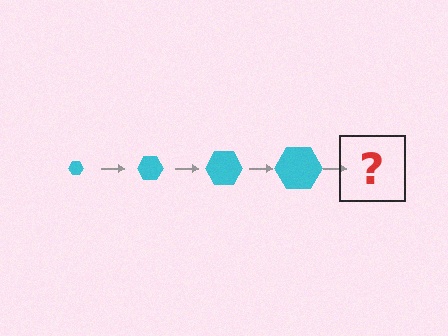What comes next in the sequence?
The next element should be a cyan hexagon, larger than the previous one.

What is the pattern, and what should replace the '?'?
The pattern is that the hexagon gets progressively larger each step. The '?' should be a cyan hexagon, larger than the previous one.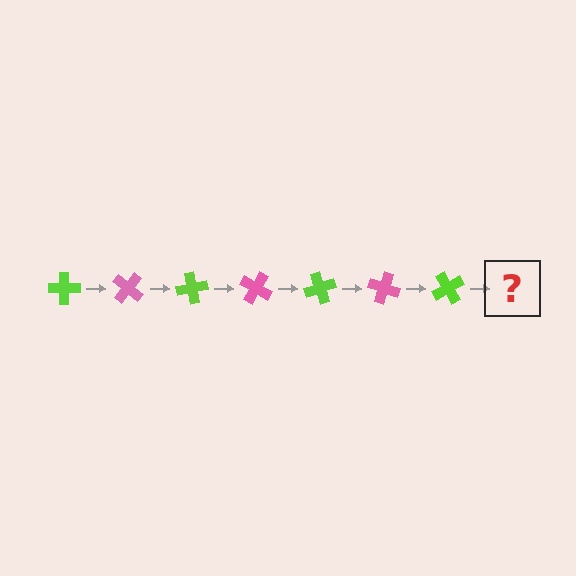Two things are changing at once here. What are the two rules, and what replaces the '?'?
The two rules are that it rotates 40 degrees each step and the color cycles through lime and pink. The '?' should be a pink cross, rotated 280 degrees from the start.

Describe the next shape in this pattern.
It should be a pink cross, rotated 280 degrees from the start.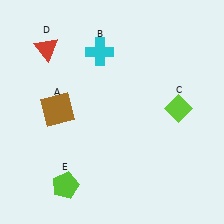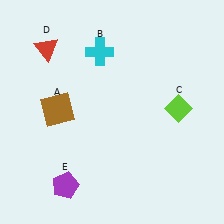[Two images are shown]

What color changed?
The pentagon (E) changed from lime in Image 1 to purple in Image 2.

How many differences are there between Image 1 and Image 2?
There is 1 difference between the two images.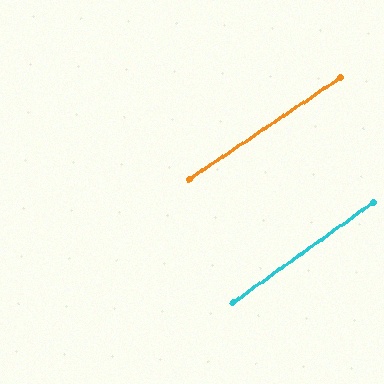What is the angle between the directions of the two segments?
Approximately 2 degrees.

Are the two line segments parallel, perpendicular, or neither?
Parallel — their directions differ by only 1.7°.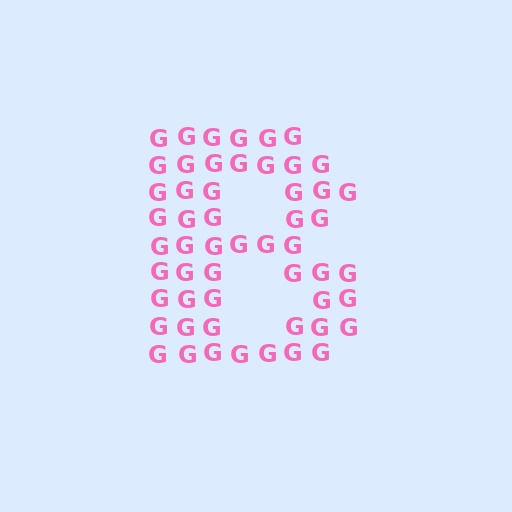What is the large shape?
The large shape is the letter B.